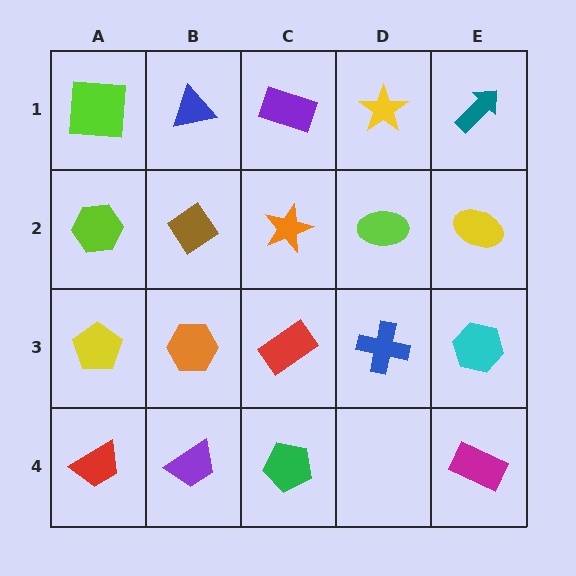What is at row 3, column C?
A red rectangle.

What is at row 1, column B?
A blue triangle.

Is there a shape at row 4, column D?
No, that cell is empty.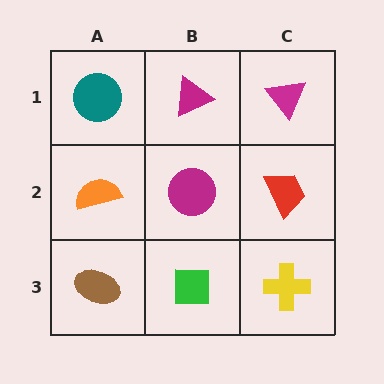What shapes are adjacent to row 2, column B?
A magenta triangle (row 1, column B), a green square (row 3, column B), an orange semicircle (row 2, column A), a red trapezoid (row 2, column C).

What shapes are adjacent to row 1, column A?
An orange semicircle (row 2, column A), a magenta triangle (row 1, column B).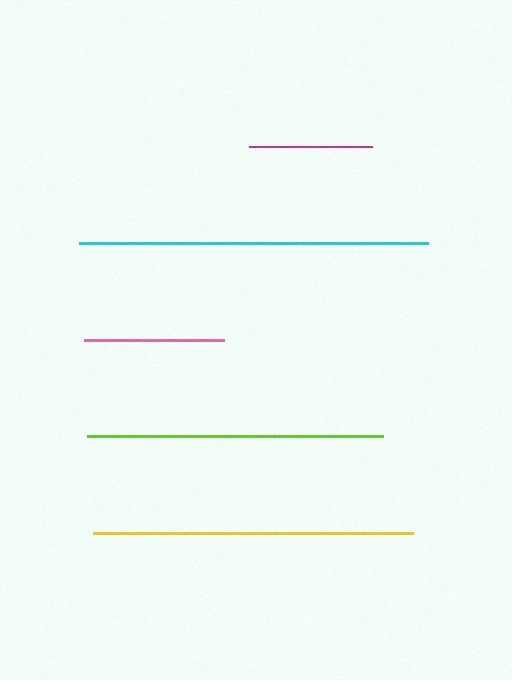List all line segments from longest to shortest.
From longest to shortest: cyan, yellow, lime, pink, magenta.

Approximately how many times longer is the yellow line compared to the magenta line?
The yellow line is approximately 2.6 times the length of the magenta line.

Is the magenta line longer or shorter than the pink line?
The pink line is longer than the magenta line.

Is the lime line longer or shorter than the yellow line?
The yellow line is longer than the lime line.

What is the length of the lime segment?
The lime segment is approximately 296 pixels long.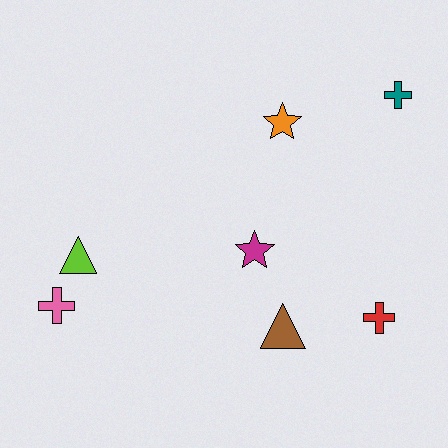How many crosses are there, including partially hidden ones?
There are 3 crosses.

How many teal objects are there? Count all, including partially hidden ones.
There is 1 teal object.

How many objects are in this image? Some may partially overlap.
There are 7 objects.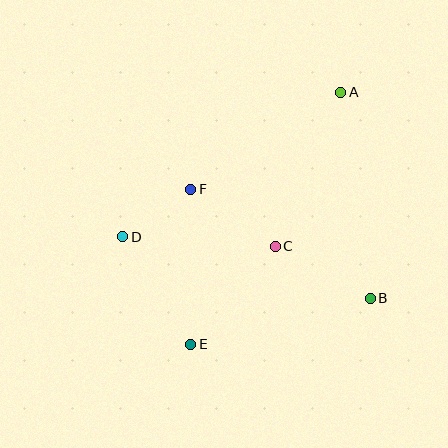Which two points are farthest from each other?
Points A and E are farthest from each other.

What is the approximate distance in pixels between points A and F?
The distance between A and F is approximately 179 pixels.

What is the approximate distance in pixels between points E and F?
The distance between E and F is approximately 155 pixels.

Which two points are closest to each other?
Points D and F are closest to each other.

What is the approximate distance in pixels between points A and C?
The distance between A and C is approximately 167 pixels.